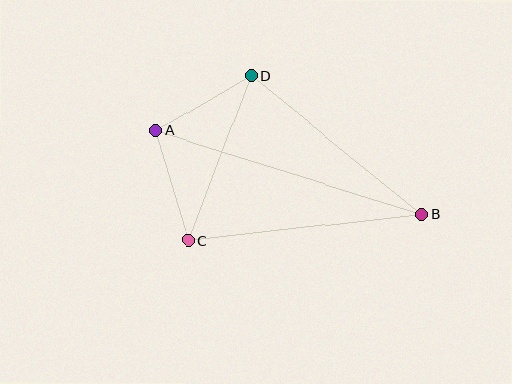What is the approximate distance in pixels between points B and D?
The distance between B and D is approximately 220 pixels.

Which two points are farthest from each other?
Points A and B are farthest from each other.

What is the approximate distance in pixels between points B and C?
The distance between B and C is approximately 235 pixels.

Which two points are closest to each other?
Points A and D are closest to each other.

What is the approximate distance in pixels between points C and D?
The distance between C and D is approximately 176 pixels.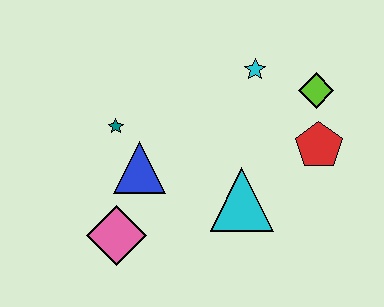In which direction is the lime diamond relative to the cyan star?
The lime diamond is to the right of the cyan star.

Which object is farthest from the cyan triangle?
The teal star is farthest from the cyan triangle.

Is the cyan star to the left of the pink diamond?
No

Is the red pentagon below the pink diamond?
No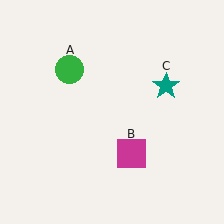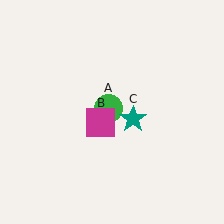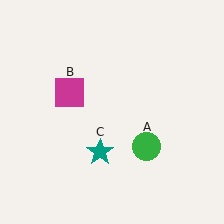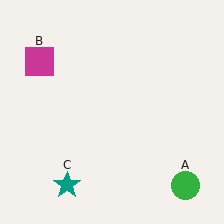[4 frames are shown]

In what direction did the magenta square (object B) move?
The magenta square (object B) moved up and to the left.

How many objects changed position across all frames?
3 objects changed position: green circle (object A), magenta square (object B), teal star (object C).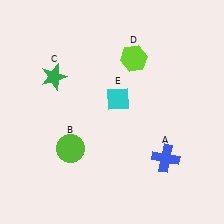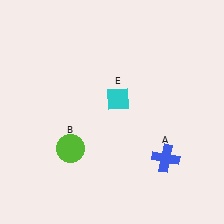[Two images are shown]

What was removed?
The green star (C), the lime hexagon (D) were removed in Image 2.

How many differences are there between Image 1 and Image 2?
There are 2 differences between the two images.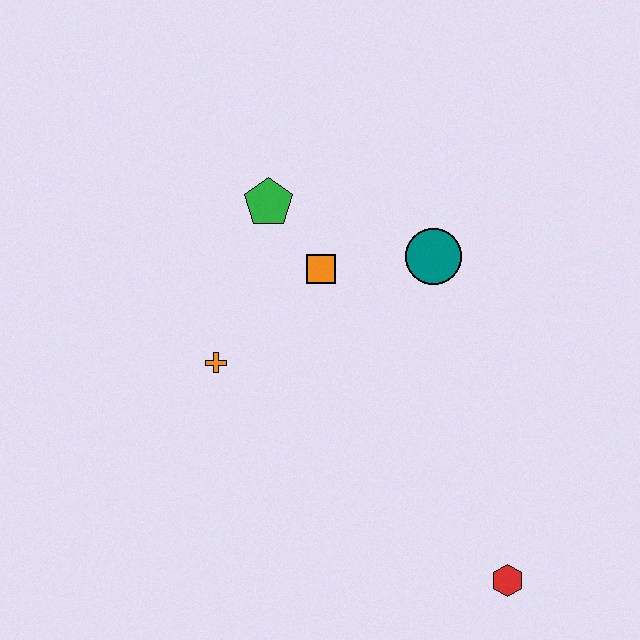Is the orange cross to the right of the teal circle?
No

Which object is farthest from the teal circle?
The red hexagon is farthest from the teal circle.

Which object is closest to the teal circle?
The orange square is closest to the teal circle.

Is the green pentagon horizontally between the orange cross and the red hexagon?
Yes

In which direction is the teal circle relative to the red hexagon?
The teal circle is above the red hexagon.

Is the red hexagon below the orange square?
Yes